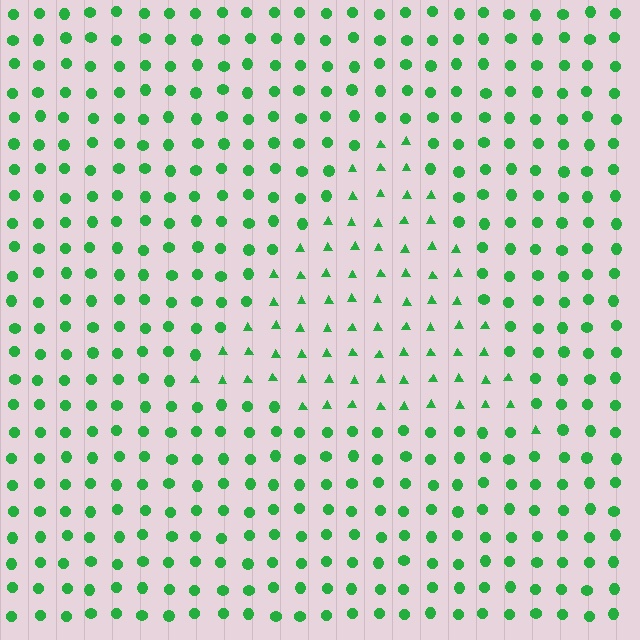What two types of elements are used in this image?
The image uses triangles inside the triangle region and circles outside it.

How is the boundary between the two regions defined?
The boundary is defined by a change in element shape: triangles inside vs. circles outside. All elements share the same color and spacing.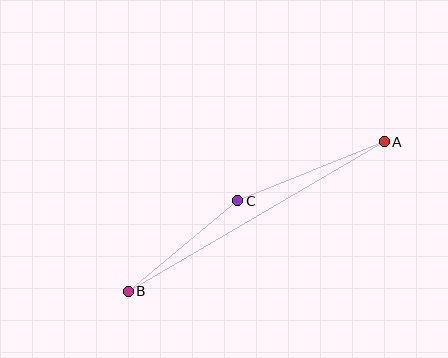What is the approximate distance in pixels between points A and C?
The distance between A and C is approximately 158 pixels.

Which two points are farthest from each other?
Points A and B are farthest from each other.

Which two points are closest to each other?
Points B and C are closest to each other.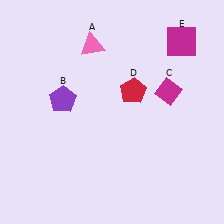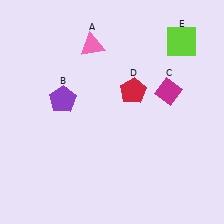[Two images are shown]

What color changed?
The square (E) changed from magenta in Image 1 to lime in Image 2.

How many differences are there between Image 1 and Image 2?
There is 1 difference between the two images.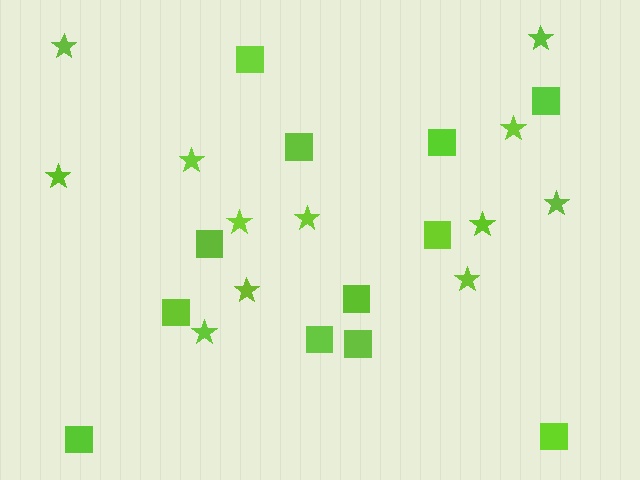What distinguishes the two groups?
There are 2 groups: one group of stars (12) and one group of squares (12).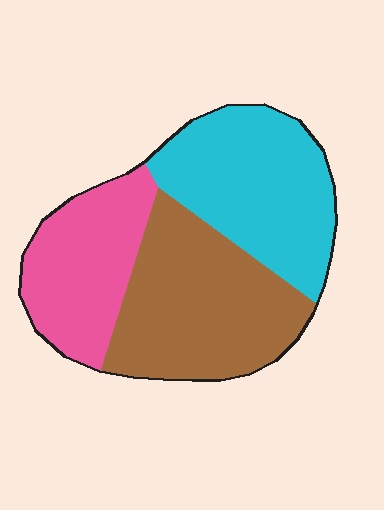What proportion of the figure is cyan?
Cyan covers roughly 35% of the figure.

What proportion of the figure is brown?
Brown covers about 40% of the figure.